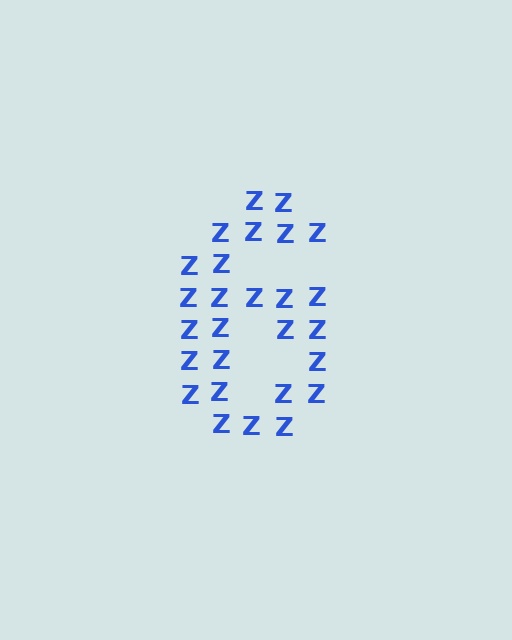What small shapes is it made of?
It is made of small letter Z's.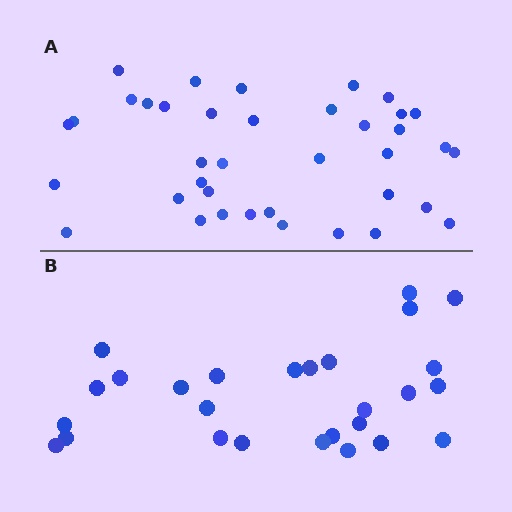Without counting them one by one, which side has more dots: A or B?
Region A (the top region) has more dots.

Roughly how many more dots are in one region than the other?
Region A has roughly 12 or so more dots than region B.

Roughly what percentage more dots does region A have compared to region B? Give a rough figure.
About 40% more.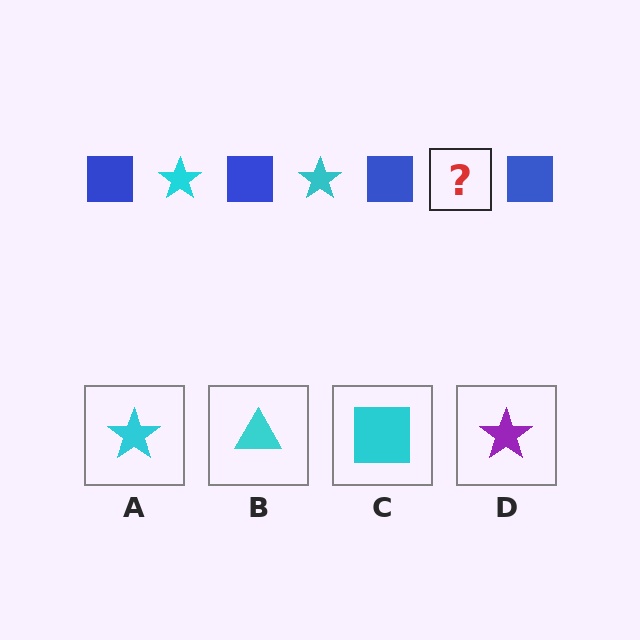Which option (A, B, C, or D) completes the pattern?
A.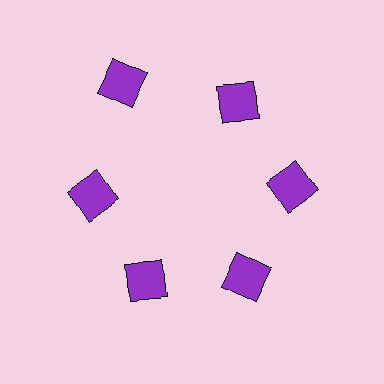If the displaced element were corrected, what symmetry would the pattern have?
It would have 6-fold rotational symmetry — the pattern would map onto itself every 60 degrees.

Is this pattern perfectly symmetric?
No. The 6 purple squares are arranged in a ring, but one element near the 11 o'clock position is pushed outward from the center, breaking the 6-fold rotational symmetry.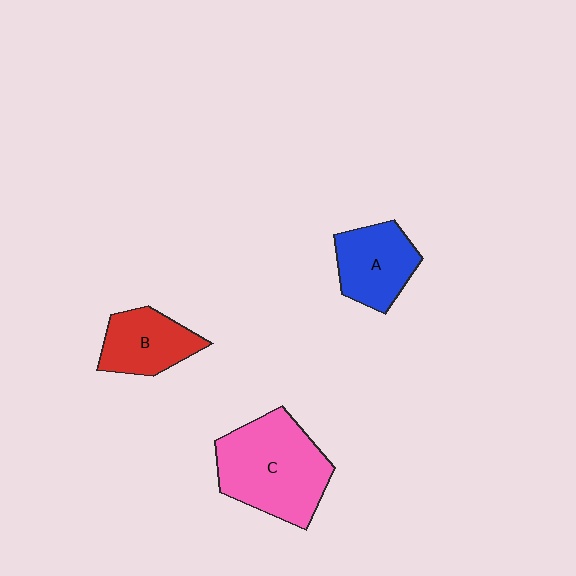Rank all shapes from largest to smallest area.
From largest to smallest: C (pink), A (blue), B (red).